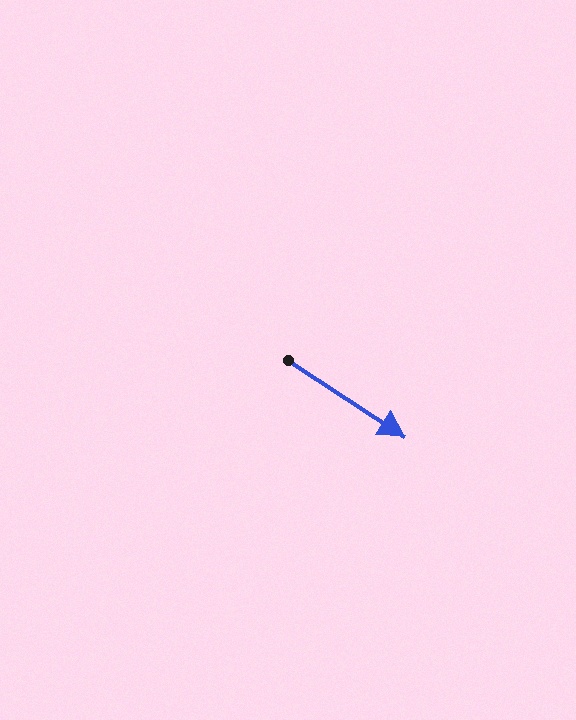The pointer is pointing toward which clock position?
Roughly 4 o'clock.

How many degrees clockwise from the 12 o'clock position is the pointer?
Approximately 123 degrees.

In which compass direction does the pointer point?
Southeast.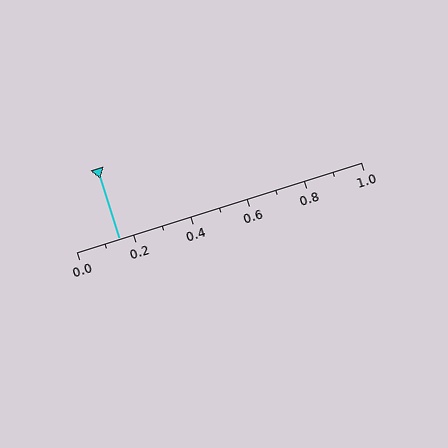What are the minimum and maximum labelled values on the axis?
The axis runs from 0.0 to 1.0.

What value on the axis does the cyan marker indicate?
The marker indicates approximately 0.15.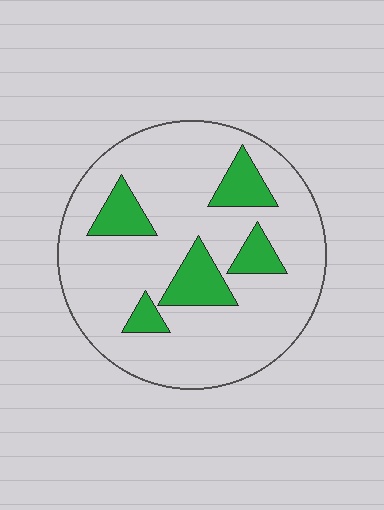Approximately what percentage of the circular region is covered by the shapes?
Approximately 20%.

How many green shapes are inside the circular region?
5.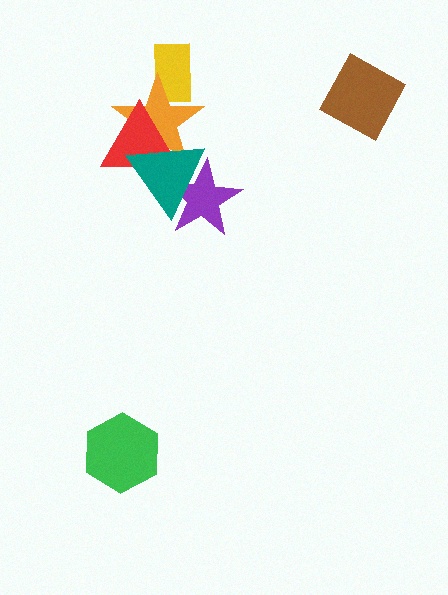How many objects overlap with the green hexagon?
0 objects overlap with the green hexagon.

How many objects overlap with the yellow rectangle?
1 object overlaps with the yellow rectangle.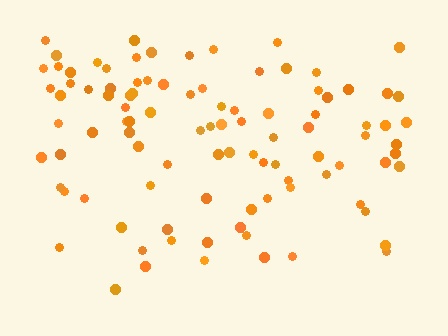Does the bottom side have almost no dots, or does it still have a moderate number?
Still a moderate number, just noticeably fewer than the top.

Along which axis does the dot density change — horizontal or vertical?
Vertical.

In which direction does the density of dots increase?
From bottom to top, with the top side densest.